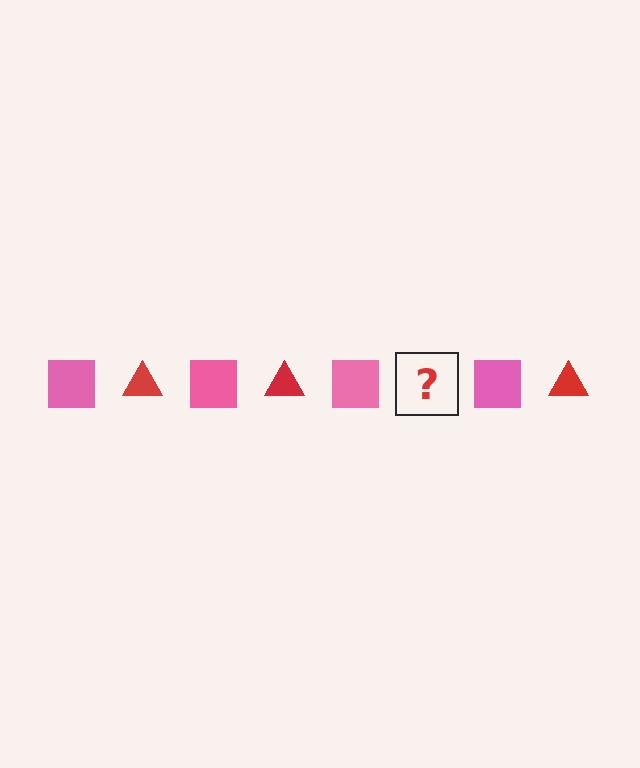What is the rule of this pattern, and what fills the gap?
The rule is that the pattern alternates between pink square and red triangle. The gap should be filled with a red triangle.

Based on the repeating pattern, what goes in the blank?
The blank should be a red triangle.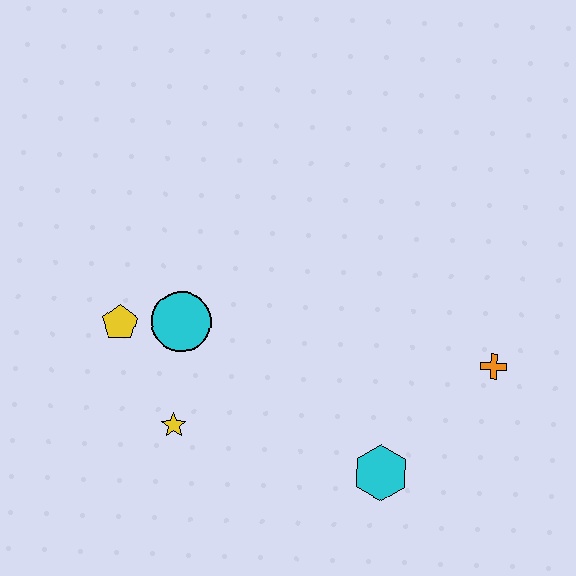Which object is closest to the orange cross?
The cyan hexagon is closest to the orange cross.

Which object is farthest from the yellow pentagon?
The orange cross is farthest from the yellow pentagon.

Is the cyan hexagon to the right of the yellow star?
Yes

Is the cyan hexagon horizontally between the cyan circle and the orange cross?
Yes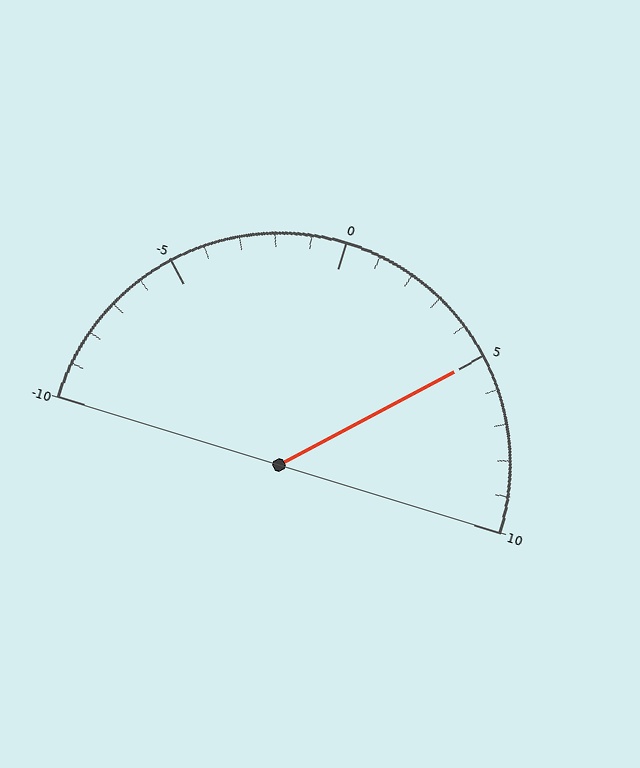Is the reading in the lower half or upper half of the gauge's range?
The reading is in the upper half of the range (-10 to 10).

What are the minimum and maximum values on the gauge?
The gauge ranges from -10 to 10.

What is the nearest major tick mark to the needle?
The nearest major tick mark is 5.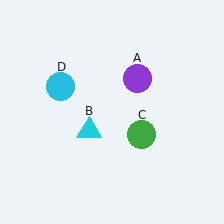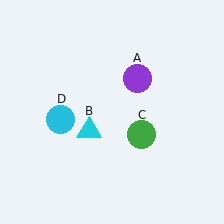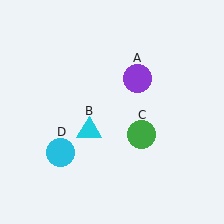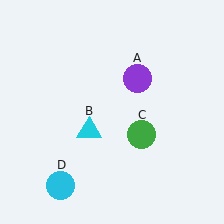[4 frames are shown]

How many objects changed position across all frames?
1 object changed position: cyan circle (object D).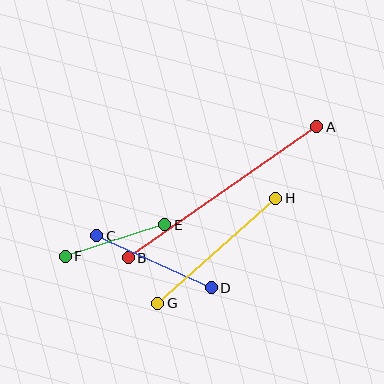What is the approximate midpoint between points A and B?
The midpoint is at approximately (223, 192) pixels.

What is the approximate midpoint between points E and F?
The midpoint is at approximately (115, 241) pixels.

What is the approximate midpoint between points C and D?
The midpoint is at approximately (154, 262) pixels.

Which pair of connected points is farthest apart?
Points A and B are farthest apart.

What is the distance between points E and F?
The distance is approximately 104 pixels.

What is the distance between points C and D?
The distance is approximately 126 pixels.